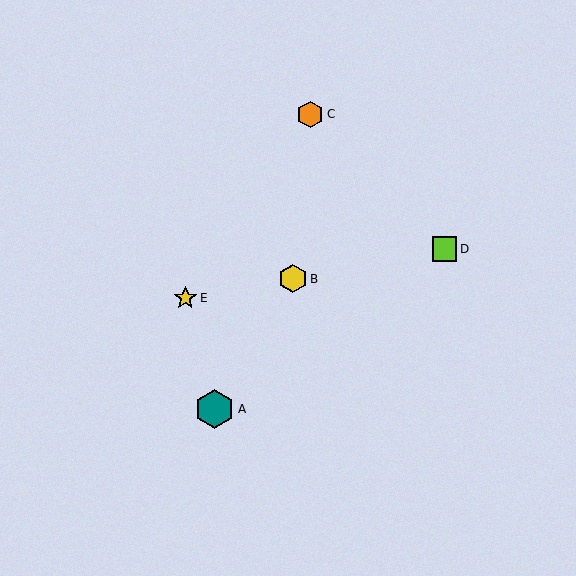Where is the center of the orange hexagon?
The center of the orange hexagon is at (310, 114).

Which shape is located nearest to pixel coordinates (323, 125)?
The orange hexagon (labeled C) at (310, 114) is nearest to that location.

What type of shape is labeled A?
Shape A is a teal hexagon.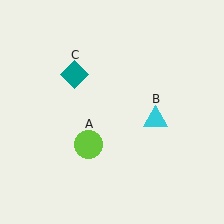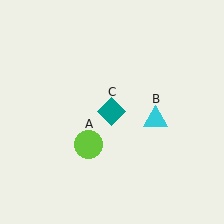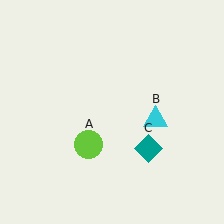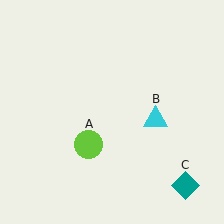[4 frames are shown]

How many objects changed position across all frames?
1 object changed position: teal diamond (object C).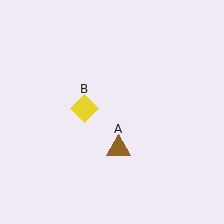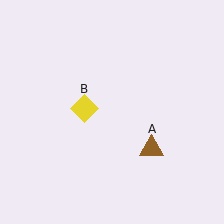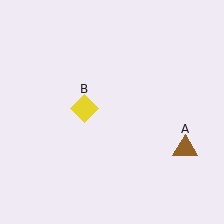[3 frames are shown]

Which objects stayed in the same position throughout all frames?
Yellow diamond (object B) remained stationary.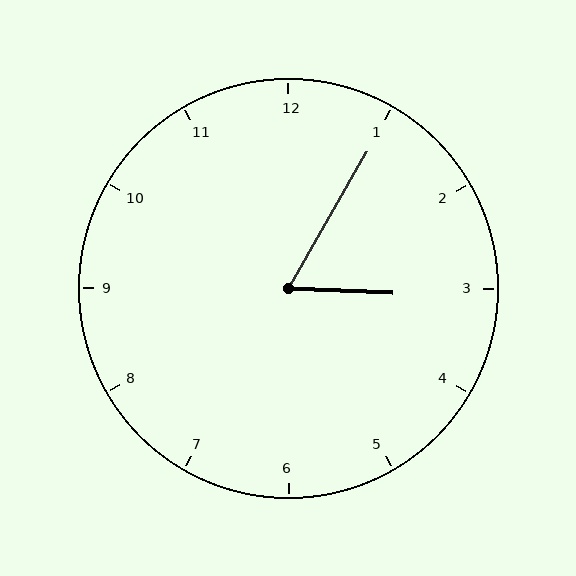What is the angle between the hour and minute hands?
Approximately 62 degrees.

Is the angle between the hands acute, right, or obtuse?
It is acute.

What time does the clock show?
3:05.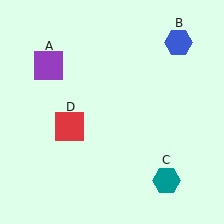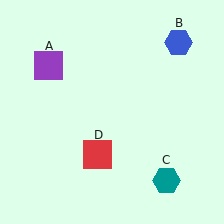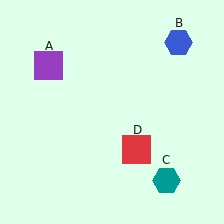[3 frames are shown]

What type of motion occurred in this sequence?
The red square (object D) rotated counterclockwise around the center of the scene.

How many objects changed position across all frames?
1 object changed position: red square (object D).